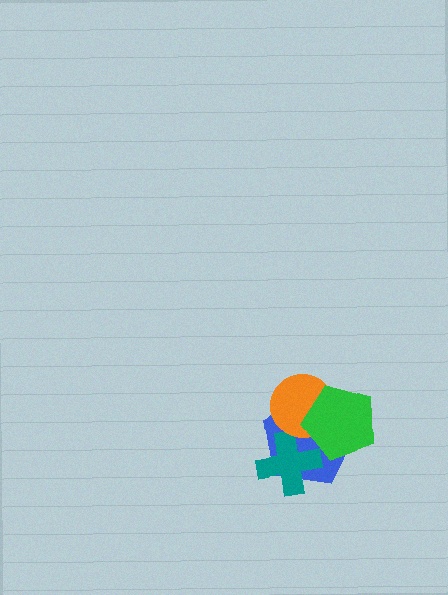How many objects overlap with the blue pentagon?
3 objects overlap with the blue pentagon.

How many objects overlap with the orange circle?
2 objects overlap with the orange circle.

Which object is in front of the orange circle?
The green pentagon is in front of the orange circle.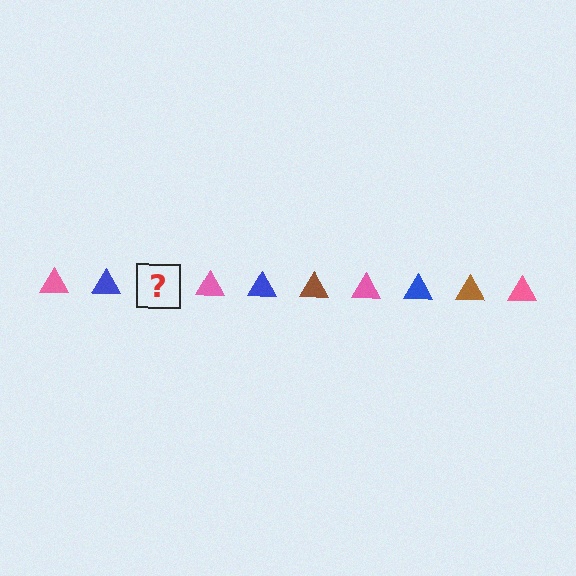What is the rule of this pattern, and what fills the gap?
The rule is that the pattern cycles through pink, blue, brown triangles. The gap should be filled with a brown triangle.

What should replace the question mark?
The question mark should be replaced with a brown triangle.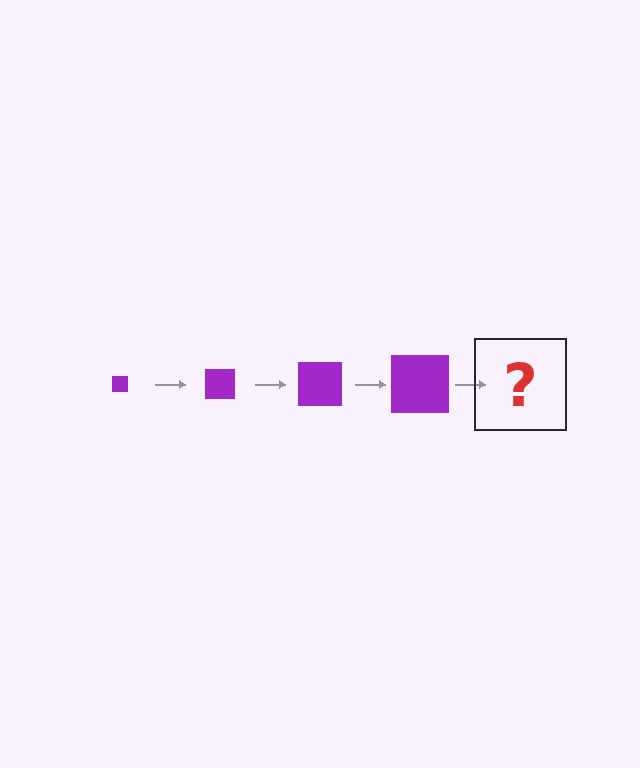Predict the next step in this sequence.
The next step is a purple square, larger than the previous one.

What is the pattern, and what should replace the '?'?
The pattern is that the square gets progressively larger each step. The '?' should be a purple square, larger than the previous one.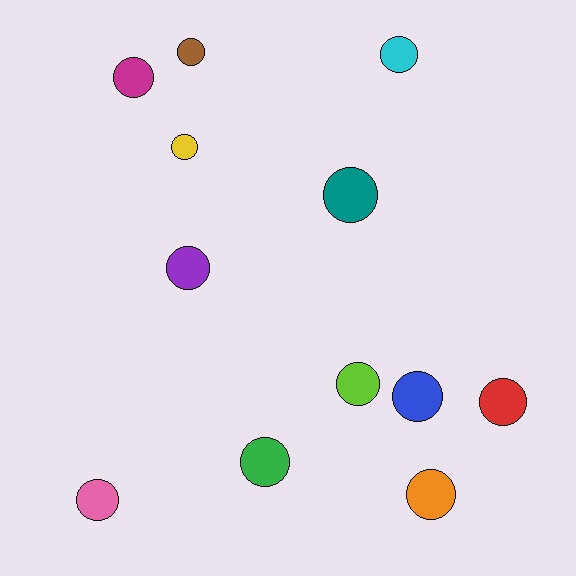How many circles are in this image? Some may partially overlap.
There are 12 circles.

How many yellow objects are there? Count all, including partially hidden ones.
There is 1 yellow object.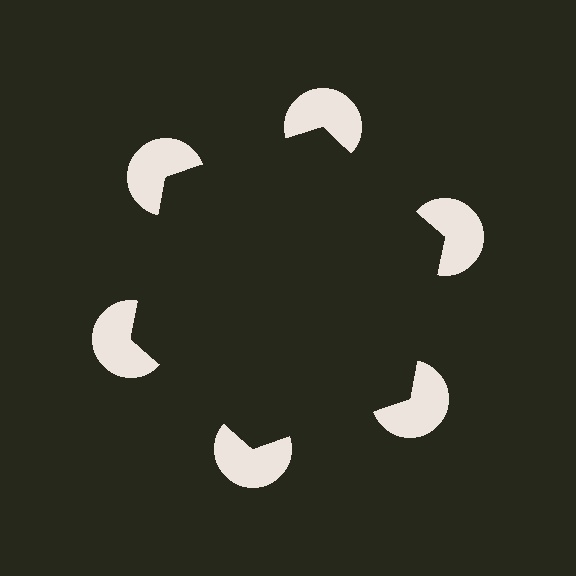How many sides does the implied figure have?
6 sides.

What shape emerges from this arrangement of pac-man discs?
An illusory hexagon — its edges are inferred from the aligned wedge cuts in the pac-man discs, not physically drawn.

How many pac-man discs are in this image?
There are 6 — one at each vertex of the illusory hexagon.